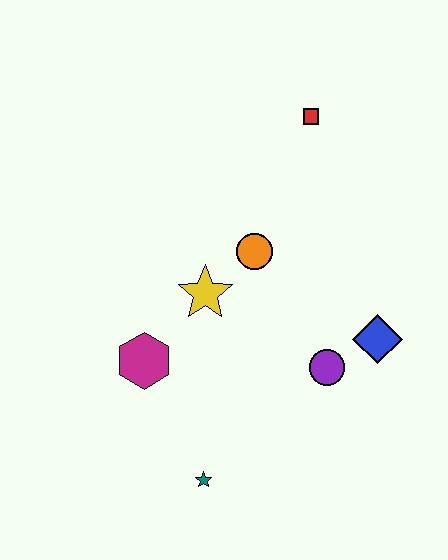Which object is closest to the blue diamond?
The purple circle is closest to the blue diamond.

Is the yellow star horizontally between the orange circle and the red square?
No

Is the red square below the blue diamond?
No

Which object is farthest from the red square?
The teal star is farthest from the red square.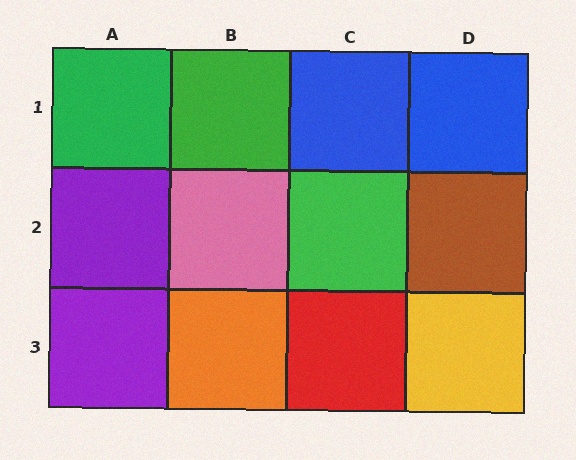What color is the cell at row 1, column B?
Green.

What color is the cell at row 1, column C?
Blue.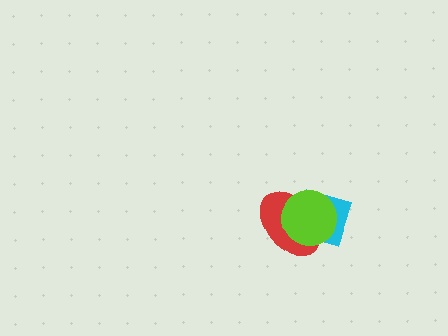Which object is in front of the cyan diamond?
The lime circle is in front of the cyan diamond.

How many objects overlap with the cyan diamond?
2 objects overlap with the cyan diamond.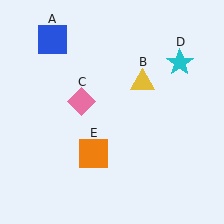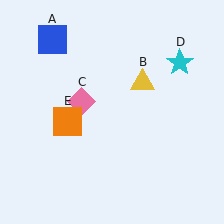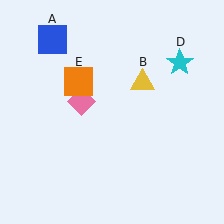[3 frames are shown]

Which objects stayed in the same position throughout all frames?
Blue square (object A) and yellow triangle (object B) and pink diamond (object C) and cyan star (object D) remained stationary.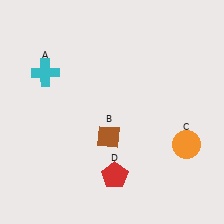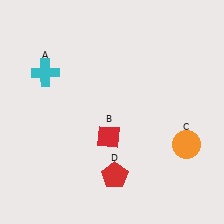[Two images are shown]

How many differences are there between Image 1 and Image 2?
There is 1 difference between the two images.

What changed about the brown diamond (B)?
In Image 1, B is brown. In Image 2, it changed to red.